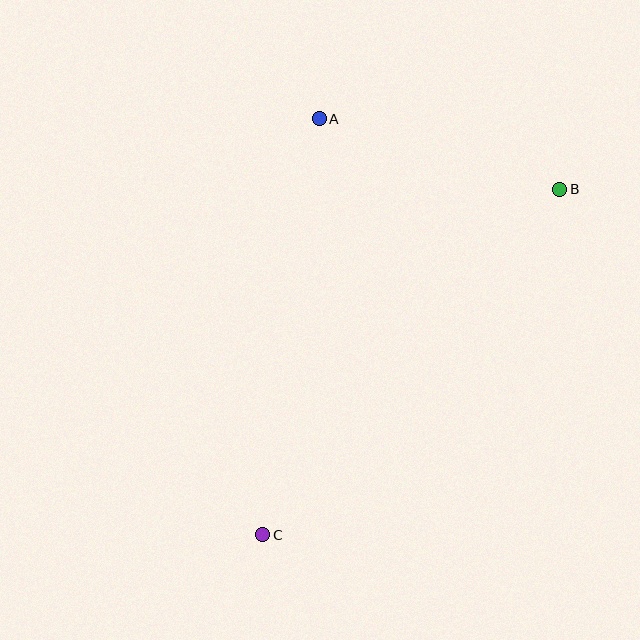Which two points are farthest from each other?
Points B and C are farthest from each other.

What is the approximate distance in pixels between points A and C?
The distance between A and C is approximately 420 pixels.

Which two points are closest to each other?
Points A and B are closest to each other.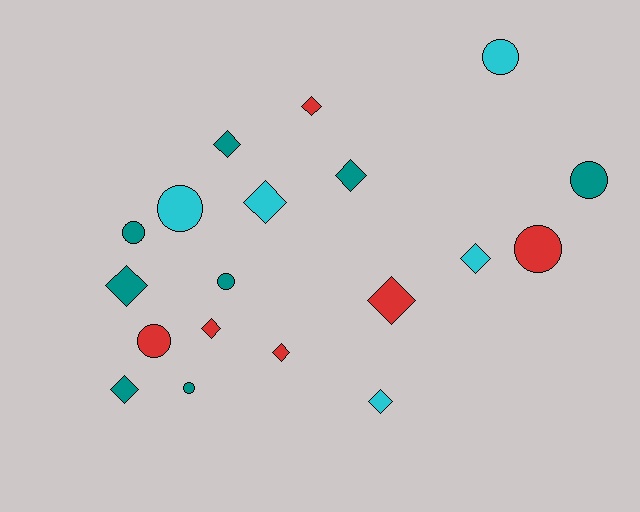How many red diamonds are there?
There are 4 red diamonds.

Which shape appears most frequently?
Diamond, with 11 objects.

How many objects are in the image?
There are 19 objects.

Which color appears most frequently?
Teal, with 8 objects.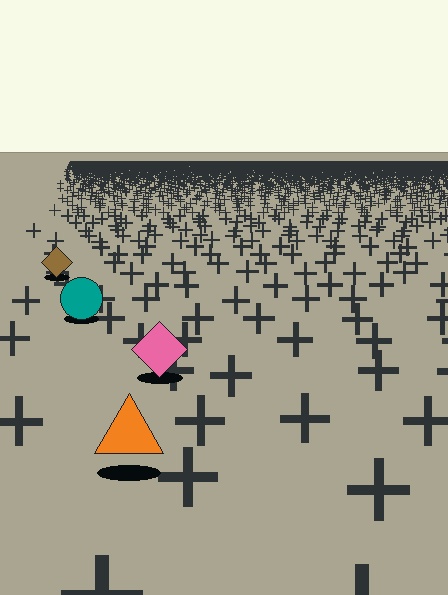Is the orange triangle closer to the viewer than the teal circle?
Yes. The orange triangle is closer — you can tell from the texture gradient: the ground texture is coarser near it.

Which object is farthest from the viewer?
The brown diamond is farthest from the viewer. It appears smaller and the ground texture around it is denser.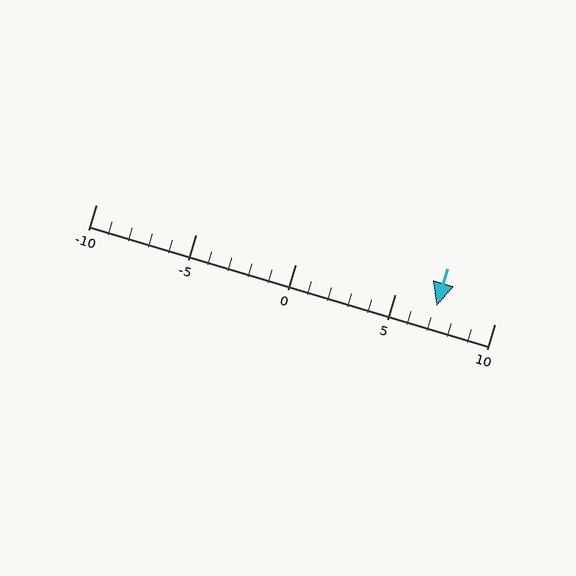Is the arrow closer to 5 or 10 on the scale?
The arrow is closer to 5.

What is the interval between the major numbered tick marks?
The major tick marks are spaced 5 units apart.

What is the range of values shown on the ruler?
The ruler shows values from -10 to 10.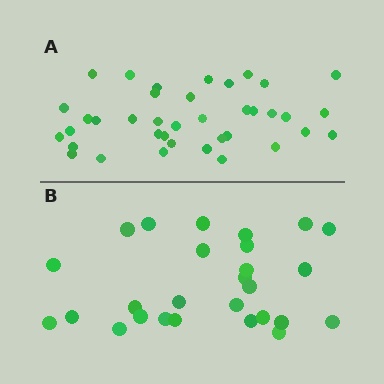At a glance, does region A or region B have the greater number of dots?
Region A (the top region) has more dots.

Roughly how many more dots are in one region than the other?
Region A has roughly 12 or so more dots than region B.